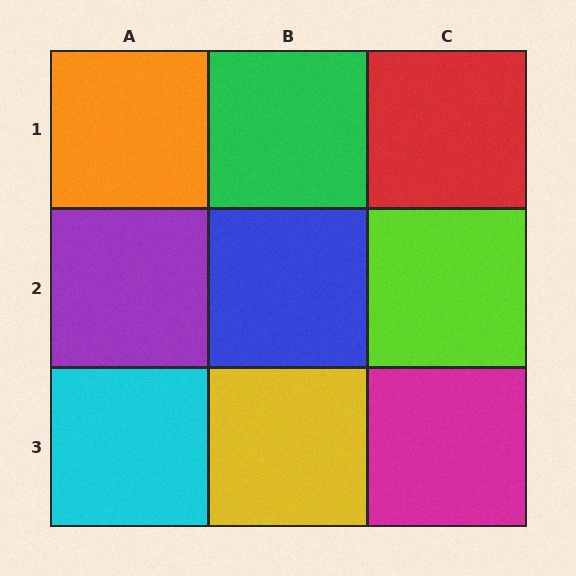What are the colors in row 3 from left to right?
Cyan, yellow, magenta.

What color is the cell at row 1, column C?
Red.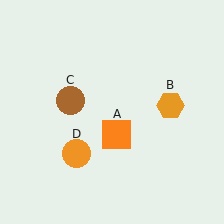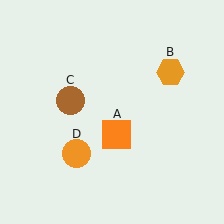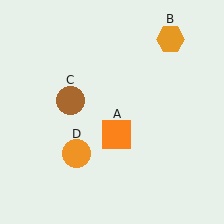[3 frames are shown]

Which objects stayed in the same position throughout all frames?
Orange square (object A) and brown circle (object C) and orange circle (object D) remained stationary.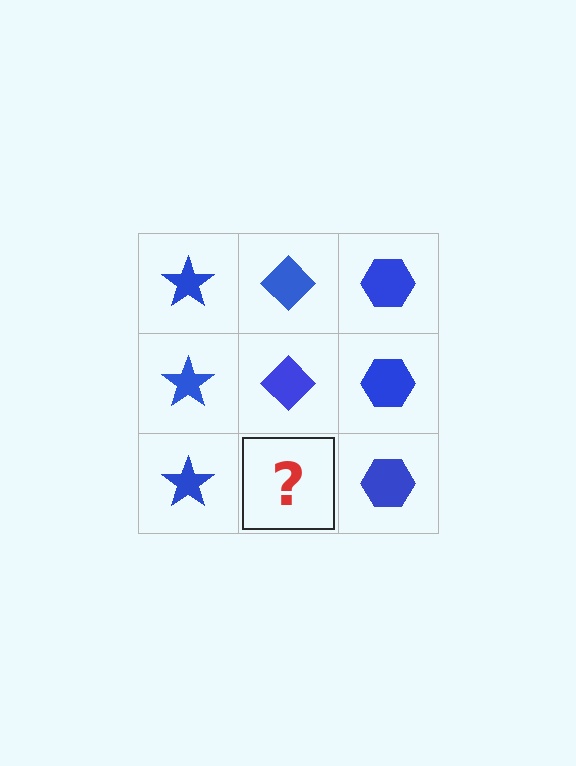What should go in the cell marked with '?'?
The missing cell should contain a blue diamond.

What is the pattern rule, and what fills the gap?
The rule is that each column has a consistent shape. The gap should be filled with a blue diamond.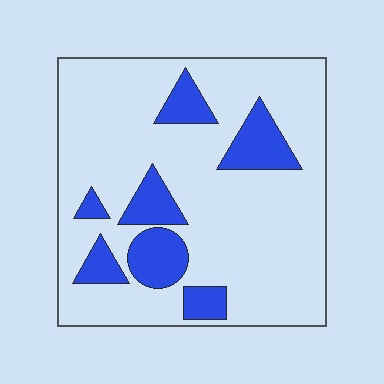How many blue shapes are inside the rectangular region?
7.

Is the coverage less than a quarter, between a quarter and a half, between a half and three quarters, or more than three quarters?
Less than a quarter.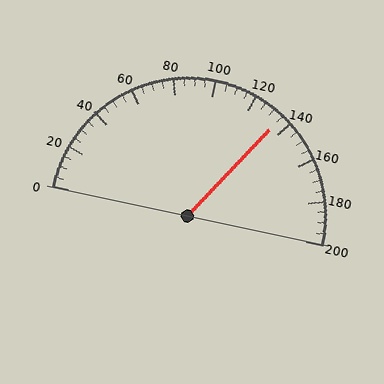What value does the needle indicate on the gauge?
The needle indicates approximately 135.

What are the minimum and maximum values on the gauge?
The gauge ranges from 0 to 200.